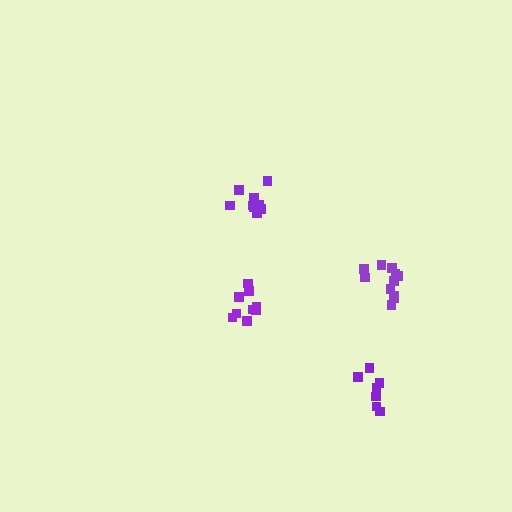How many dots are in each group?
Group 1: 9 dots, Group 2: 10 dots, Group 3: 11 dots, Group 4: 7 dots (37 total).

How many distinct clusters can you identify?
There are 4 distinct clusters.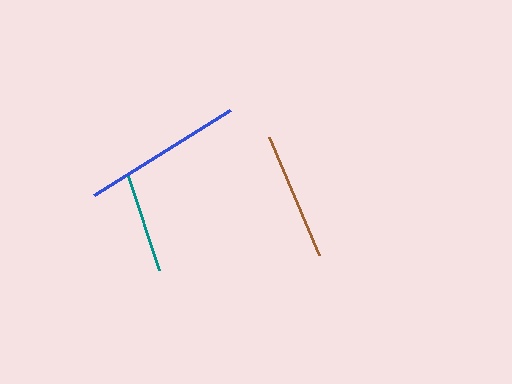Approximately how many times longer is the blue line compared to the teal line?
The blue line is approximately 1.6 times the length of the teal line.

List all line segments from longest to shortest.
From longest to shortest: blue, brown, teal.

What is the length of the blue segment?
The blue segment is approximately 160 pixels long.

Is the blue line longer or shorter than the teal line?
The blue line is longer than the teal line.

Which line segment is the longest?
The blue line is the longest at approximately 160 pixels.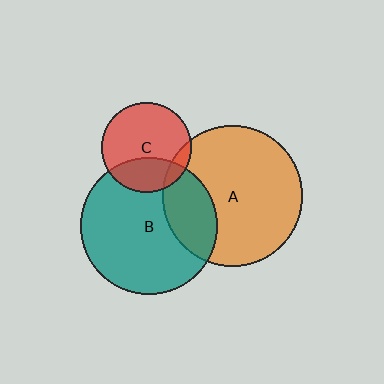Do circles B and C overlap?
Yes.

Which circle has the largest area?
Circle A (orange).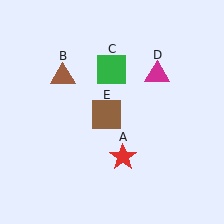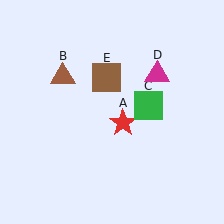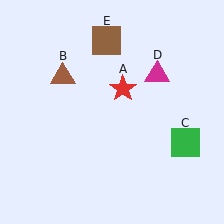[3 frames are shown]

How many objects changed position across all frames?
3 objects changed position: red star (object A), green square (object C), brown square (object E).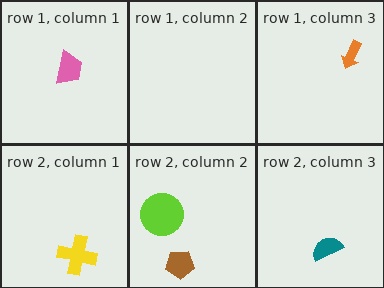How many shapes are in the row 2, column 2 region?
2.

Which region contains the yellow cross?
The row 2, column 1 region.